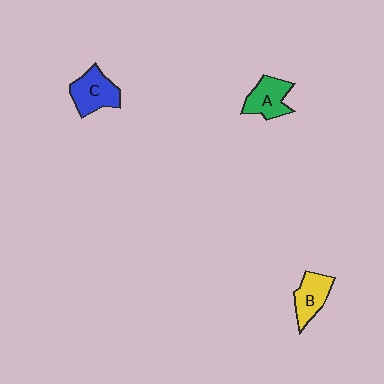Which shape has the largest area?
Shape C (blue).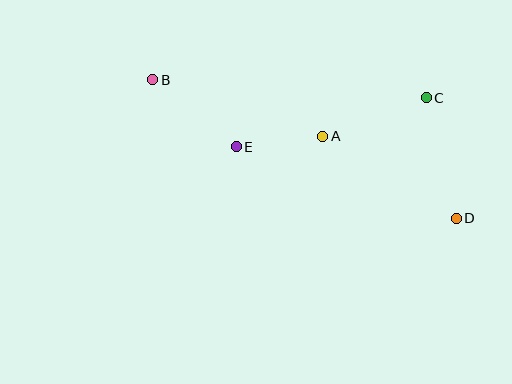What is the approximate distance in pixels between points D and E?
The distance between D and E is approximately 232 pixels.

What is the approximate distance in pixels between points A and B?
The distance between A and B is approximately 179 pixels.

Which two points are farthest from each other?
Points B and D are farthest from each other.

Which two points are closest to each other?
Points A and E are closest to each other.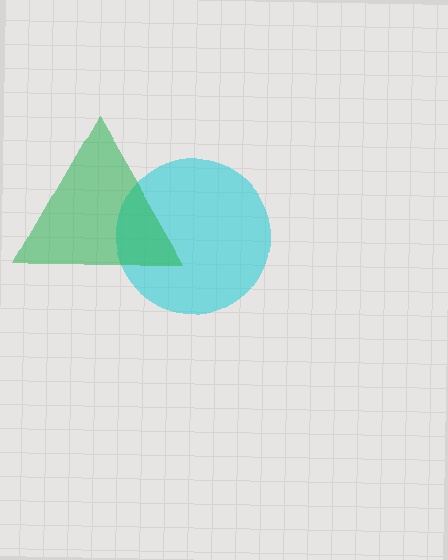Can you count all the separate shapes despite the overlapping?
Yes, there are 2 separate shapes.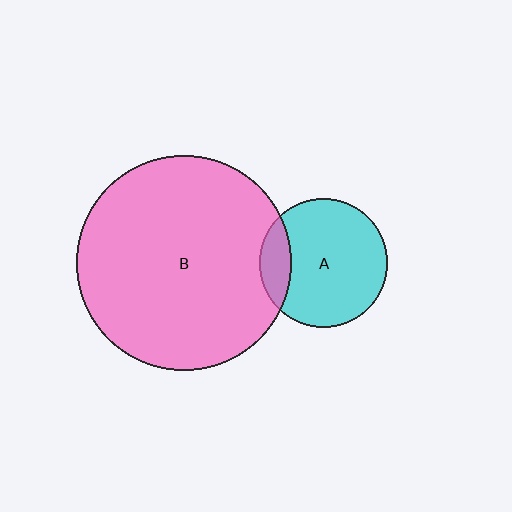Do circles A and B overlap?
Yes.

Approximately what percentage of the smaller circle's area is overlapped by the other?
Approximately 15%.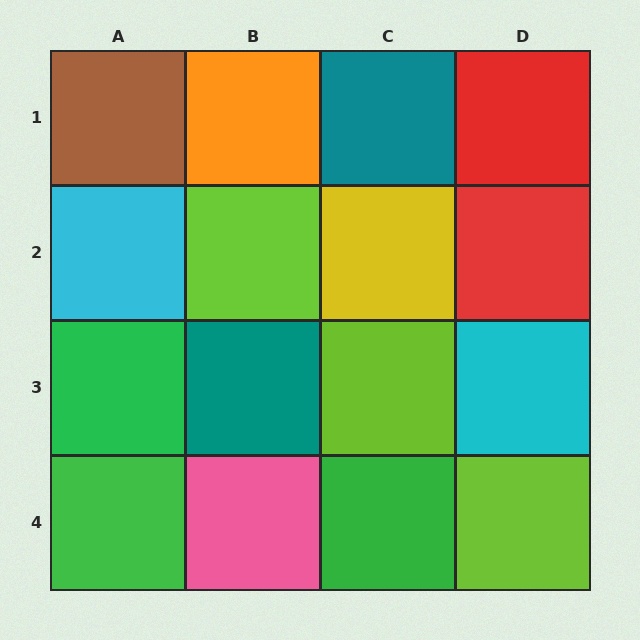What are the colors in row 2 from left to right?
Cyan, lime, yellow, red.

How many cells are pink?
1 cell is pink.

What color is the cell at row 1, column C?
Teal.